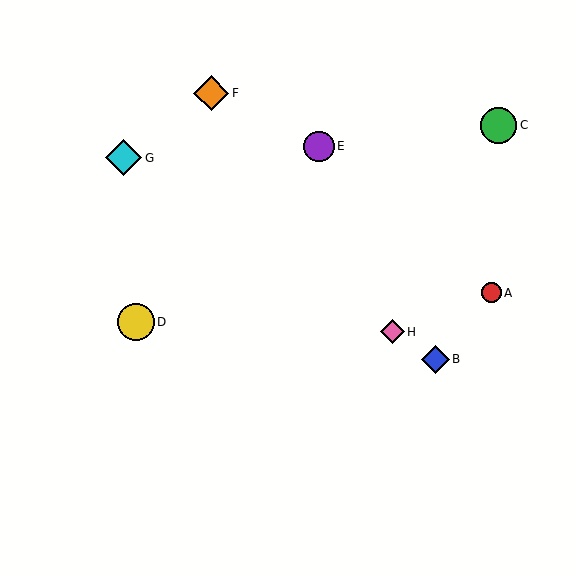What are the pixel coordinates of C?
Object C is at (499, 125).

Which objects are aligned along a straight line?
Objects B, G, H are aligned along a straight line.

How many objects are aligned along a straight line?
3 objects (B, G, H) are aligned along a straight line.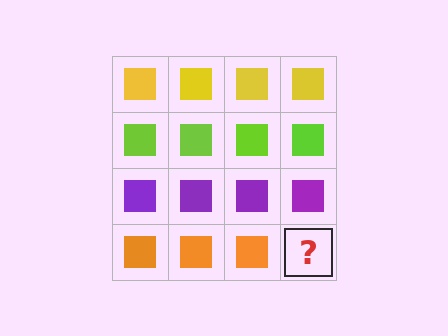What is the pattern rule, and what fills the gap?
The rule is that each row has a consistent color. The gap should be filled with an orange square.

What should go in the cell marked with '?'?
The missing cell should contain an orange square.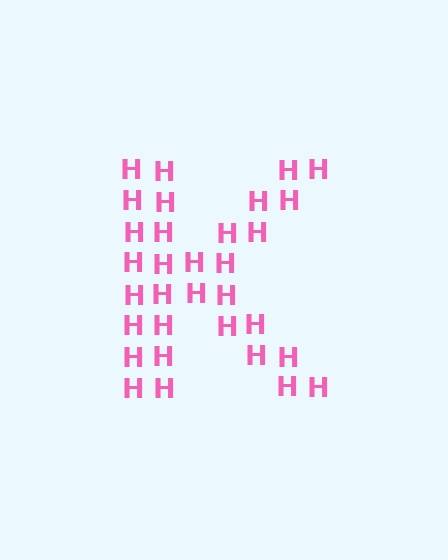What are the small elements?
The small elements are letter H's.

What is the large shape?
The large shape is the letter K.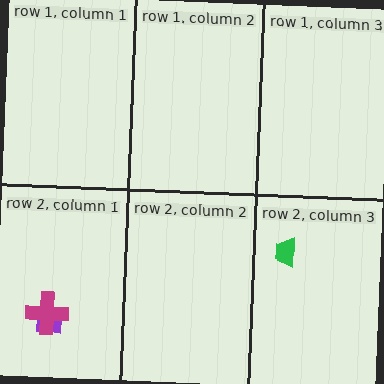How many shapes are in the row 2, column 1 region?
2.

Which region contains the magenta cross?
The row 2, column 1 region.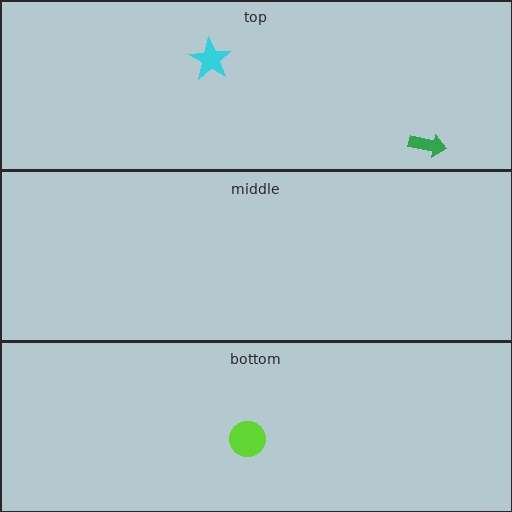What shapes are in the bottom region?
The lime circle.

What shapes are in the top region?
The cyan star, the green arrow.